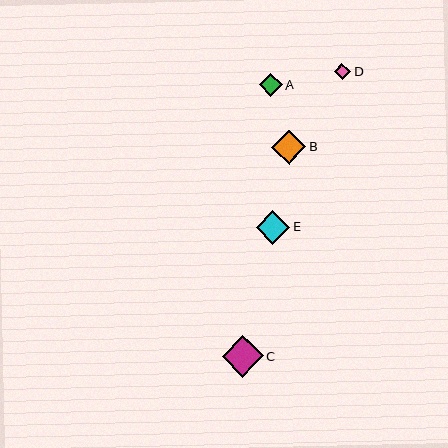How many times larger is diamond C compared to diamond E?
Diamond C is approximately 1.2 times the size of diamond E.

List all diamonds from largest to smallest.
From largest to smallest: C, B, E, A, D.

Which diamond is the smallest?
Diamond D is the smallest with a size of approximately 17 pixels.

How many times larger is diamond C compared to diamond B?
Diamond C is approximately 1.2 times the size of diamond B.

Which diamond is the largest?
Diamond C is the largest with a size of approximately 41 pixels.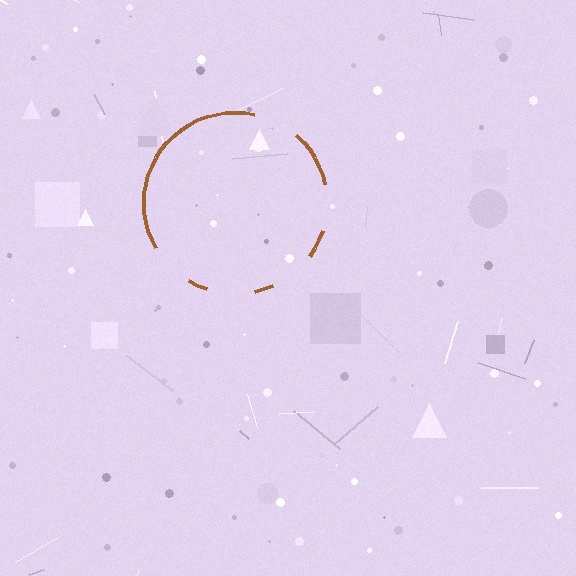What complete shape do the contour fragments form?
The contour fragments form a circle.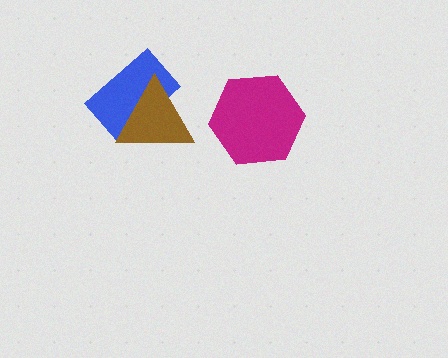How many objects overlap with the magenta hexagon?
0 objects overlap with the magenta hexagon.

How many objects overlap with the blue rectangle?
1 object overlaps with the blue rectangle.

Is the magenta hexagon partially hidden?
No, no other shape covers it.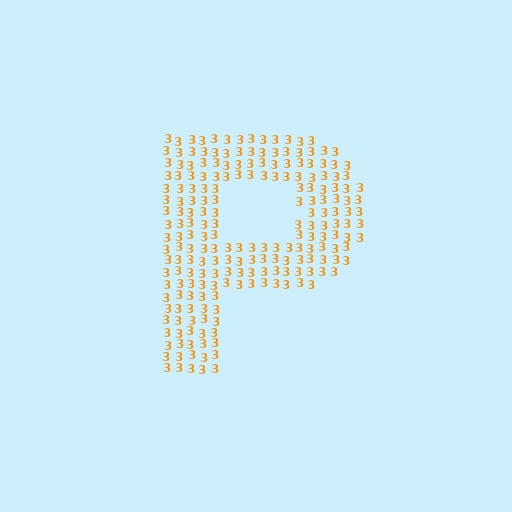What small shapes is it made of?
It is made of small digit 3's.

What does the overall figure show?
The overall figure shows the letter P.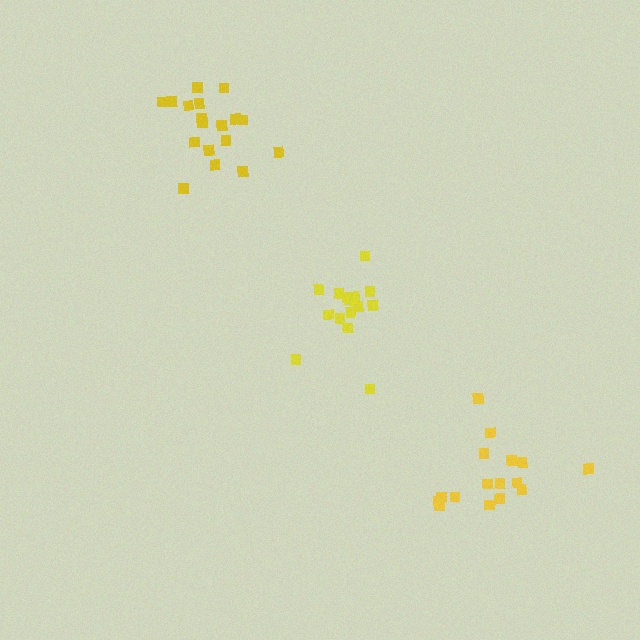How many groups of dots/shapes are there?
There are 3 groups.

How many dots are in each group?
Group 1: 16 dots, Group 2: 16 dots, Group 3: 18 dots (50 total).